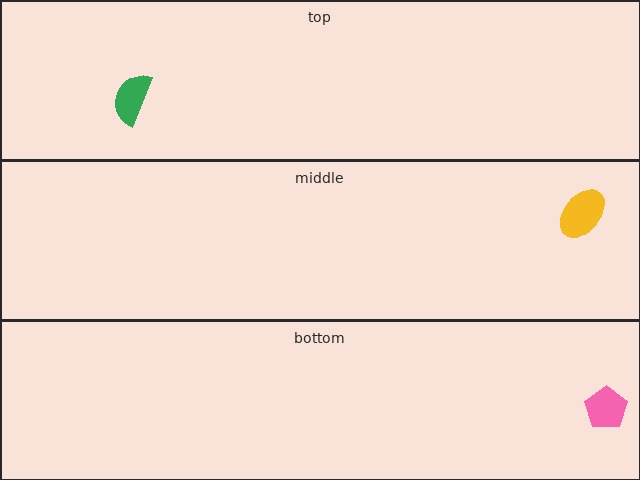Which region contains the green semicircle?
The top region.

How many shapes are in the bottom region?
1.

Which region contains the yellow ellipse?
The middle region.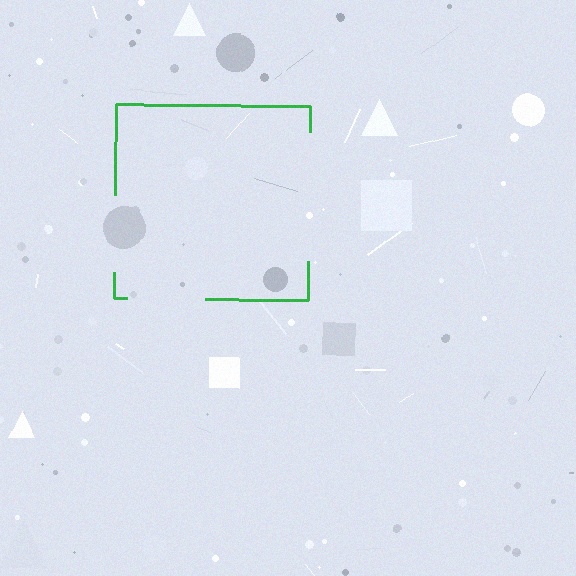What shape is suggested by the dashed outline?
The dashed outline suggests a square.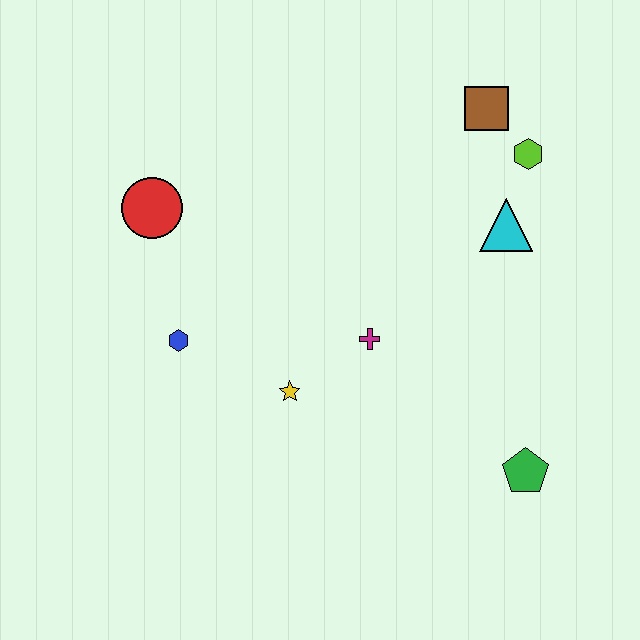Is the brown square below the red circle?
No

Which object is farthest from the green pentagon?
The red circle is farthest from the green pentagon.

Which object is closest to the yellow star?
The magenta cross is closest to the yellow star.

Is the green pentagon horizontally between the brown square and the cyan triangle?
No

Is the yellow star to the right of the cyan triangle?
No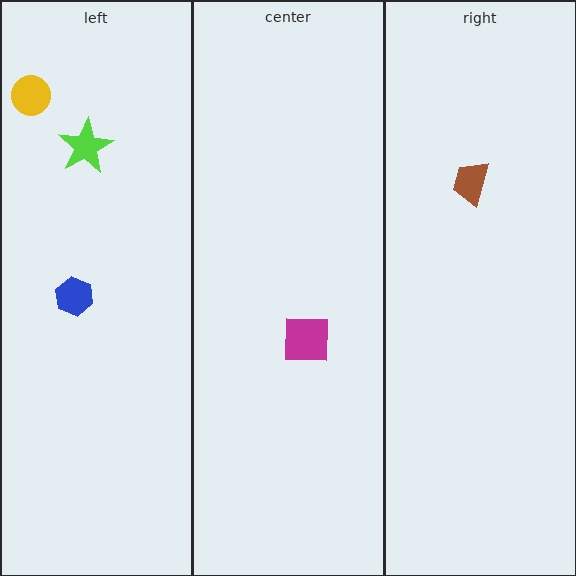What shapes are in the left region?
The yellow circle, the lime star, the blue hexagon.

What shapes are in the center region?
The magenta square.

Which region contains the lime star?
The left region.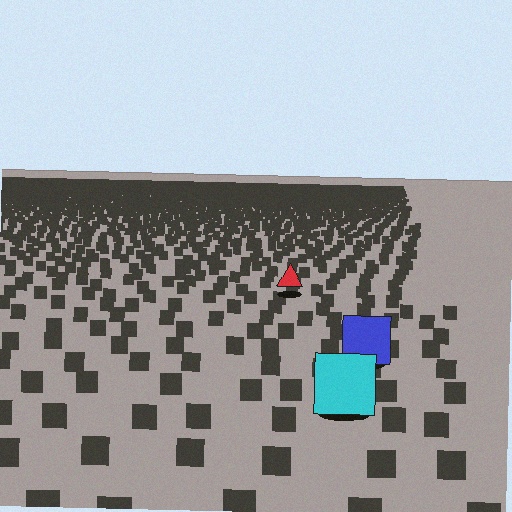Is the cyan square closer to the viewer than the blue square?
Yes. The cyan square is closer — you can tell from the texture gradient: the ground texture is coarser near it.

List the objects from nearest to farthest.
From nearest to farthest: the cyan square, the blue square, the red triangle.